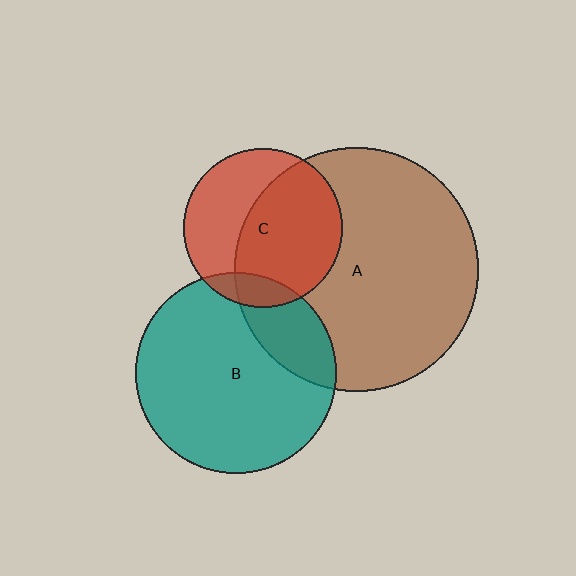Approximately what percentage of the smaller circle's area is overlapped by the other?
Approximately 60%.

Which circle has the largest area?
Circle A (brown).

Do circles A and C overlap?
Yes.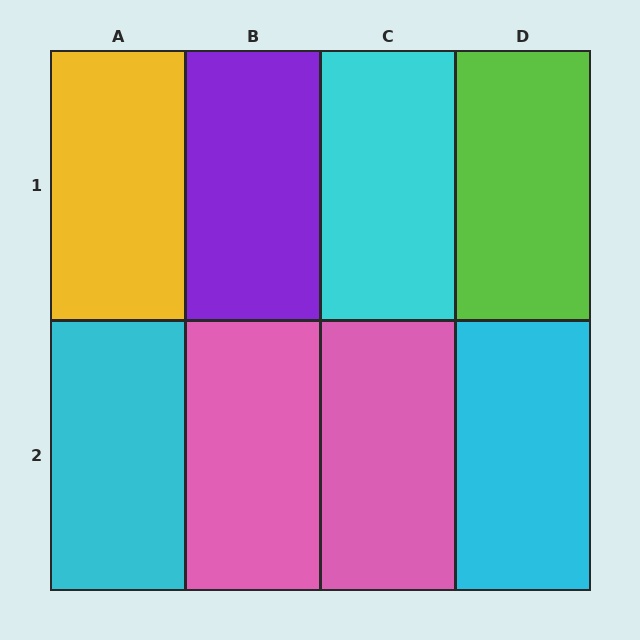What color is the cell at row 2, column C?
Pink.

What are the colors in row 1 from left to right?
Yellow, purple, cyan, lime.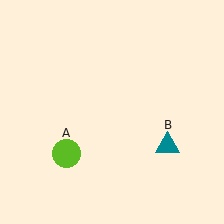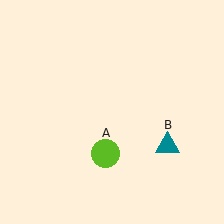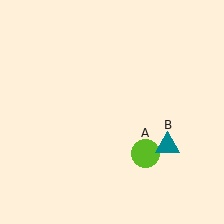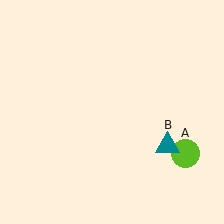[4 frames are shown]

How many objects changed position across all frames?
1 object changed position: lime circle (object A).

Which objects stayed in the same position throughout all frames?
Teal triangle (object B) remained stationary.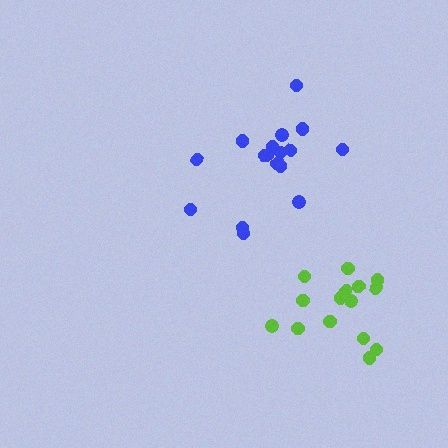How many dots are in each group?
Group 1: 17 dots, Group 2: 15 dots (32 total).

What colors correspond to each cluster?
The clusters are colored: blue, lime.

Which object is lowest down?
The lime cluster is bottommost.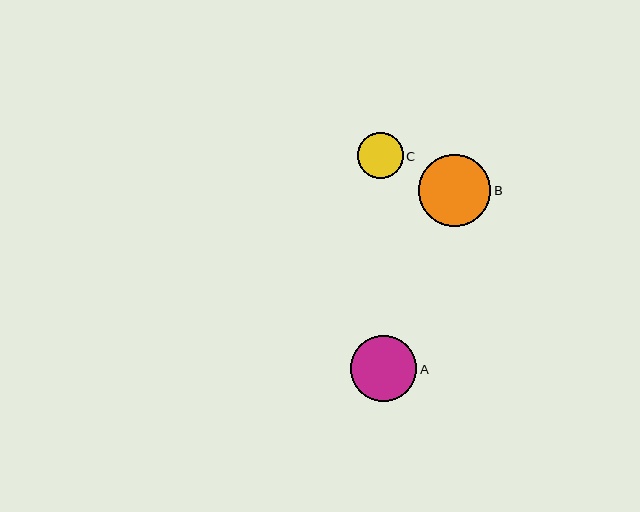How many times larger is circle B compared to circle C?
Circle B is approximately 1.6 times the size of circle C.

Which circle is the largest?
Circle B is the largest with a size of approximately 72 pixels.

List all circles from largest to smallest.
From largest to smallest: B, A, C.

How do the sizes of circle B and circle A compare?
Circle B and circle A are approximately the same size.